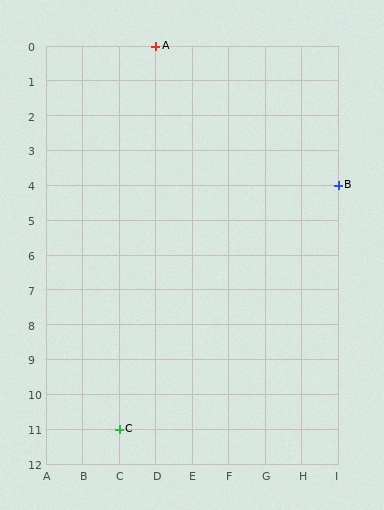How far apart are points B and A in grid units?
Points B and A are 5 columns and 4 rows apart (about 6.4 grid units diagonally).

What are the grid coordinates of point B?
Point B is at grid coordinates (I, 4).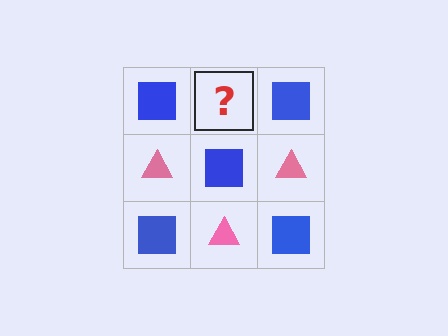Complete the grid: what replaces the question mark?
The question mark should be replaced with a pink triangle.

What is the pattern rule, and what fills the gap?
The rule is that it alternates blue square and pink triangle in a checkerboard pattern. The gap should be filled with a pink triangle.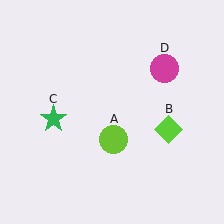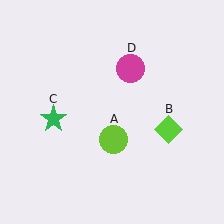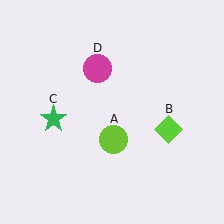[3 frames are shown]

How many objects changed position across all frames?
1 object changed position: magenta circle (object D).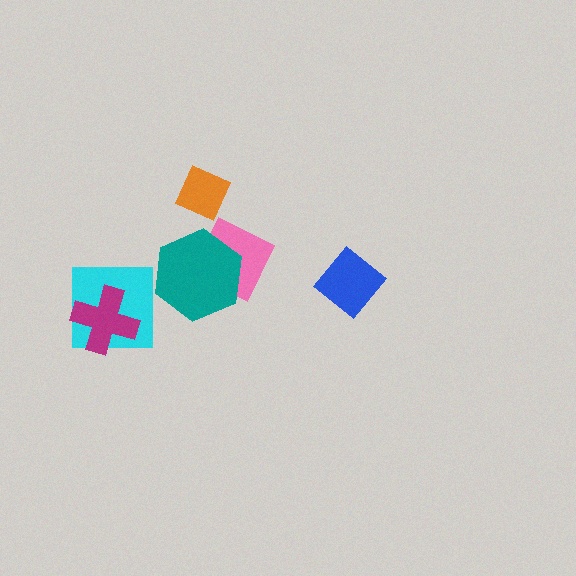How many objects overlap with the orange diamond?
0 objects overlap with the orange diamond.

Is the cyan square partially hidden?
Yes, it is partially covered by another shape.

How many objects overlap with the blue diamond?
0 objects overlap with the blue diamond.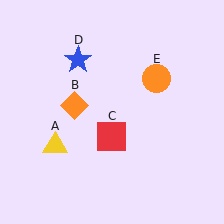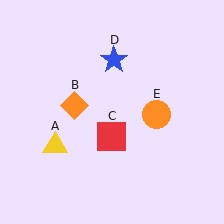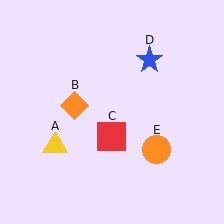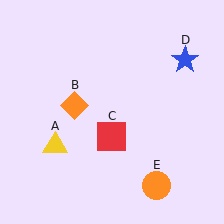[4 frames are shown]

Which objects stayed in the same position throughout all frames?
Yellow triangle (object A) and orange diamond (object B) and red square (object C) remained stationary.